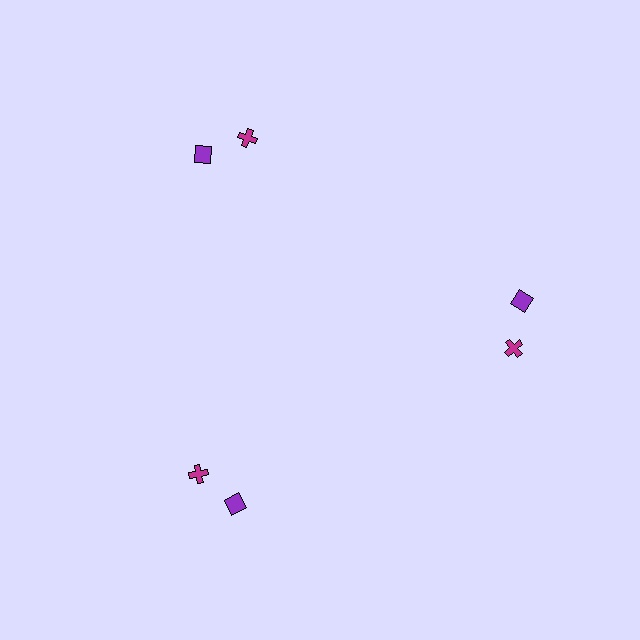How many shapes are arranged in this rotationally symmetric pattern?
There are 6 shapes, arranged in 3 groups of 2.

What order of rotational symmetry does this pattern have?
This pattern has 3-fold rotational symmetry.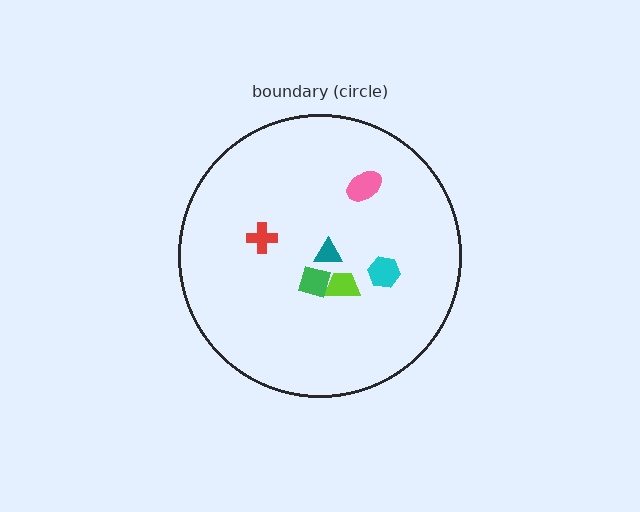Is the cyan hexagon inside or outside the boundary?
Inside.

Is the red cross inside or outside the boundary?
Inside.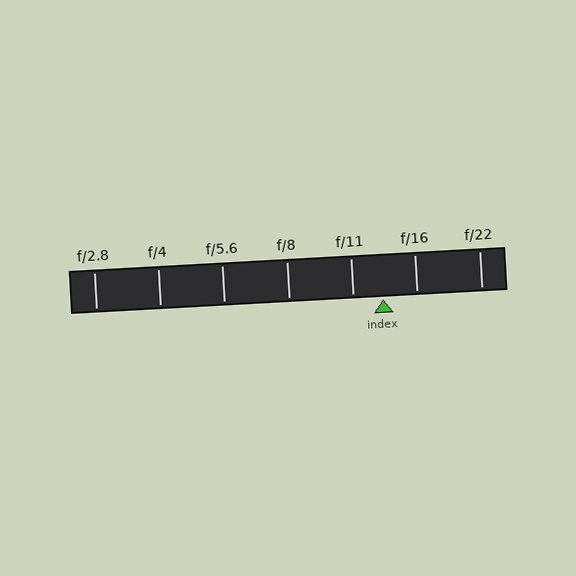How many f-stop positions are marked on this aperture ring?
There are 7 f-stop positions marked.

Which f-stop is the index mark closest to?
The index mark is closest to f/11.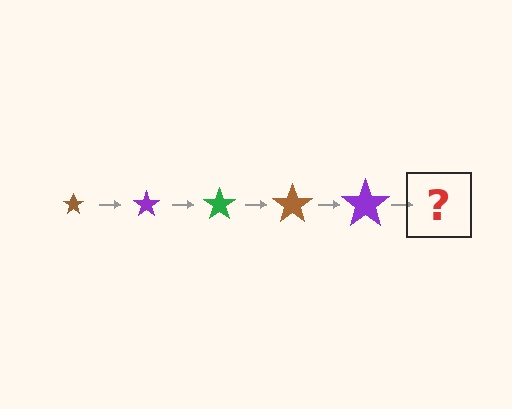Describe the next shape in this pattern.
It should be a green star, larger than the previous one.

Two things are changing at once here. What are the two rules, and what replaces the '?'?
The two rules are that the star grows larger each step and the color cycles through brown, purple, and green. The '?' should be a green star, larger than the previous one.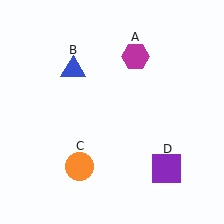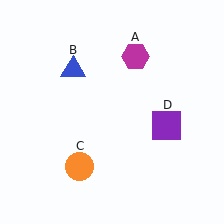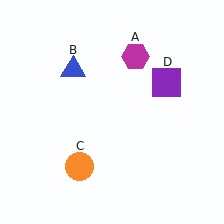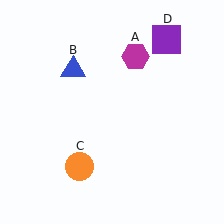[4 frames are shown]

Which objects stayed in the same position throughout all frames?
Magenta hexagon (object A) and blue triangle (object B) and orange circle (object C) remained stationary.